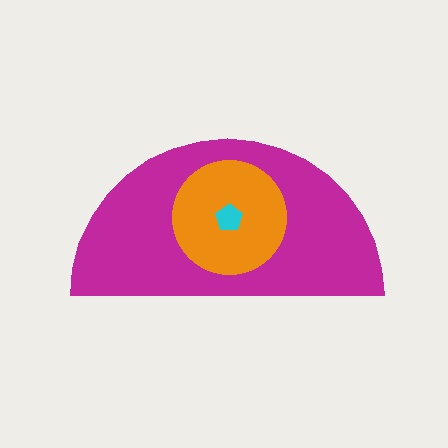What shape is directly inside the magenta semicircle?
The orange circle.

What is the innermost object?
The cyan pentagon.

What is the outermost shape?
The magenta semicircle.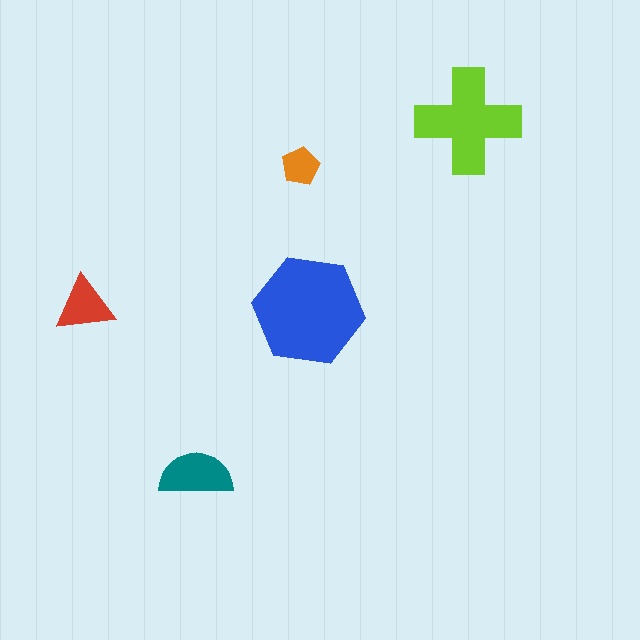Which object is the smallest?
The orange pentagon.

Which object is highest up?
The lime cross is topmost.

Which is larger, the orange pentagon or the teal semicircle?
The teal semicircle.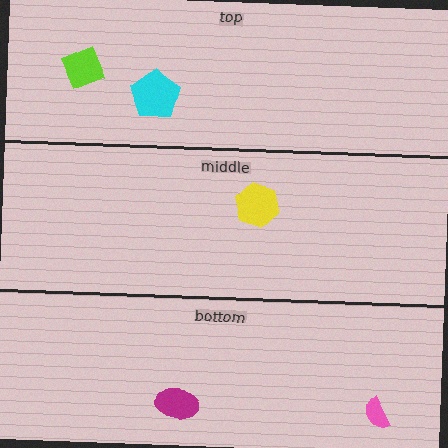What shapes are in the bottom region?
The magenta ellipse, the pink semicircle.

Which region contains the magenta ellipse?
The bottom region.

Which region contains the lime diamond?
The top region.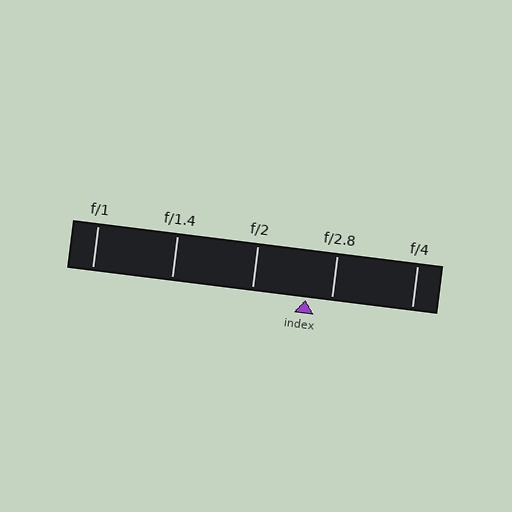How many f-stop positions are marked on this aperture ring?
There are 5 f-stop positions marked.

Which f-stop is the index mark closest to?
The index mark is closest to f/2.8.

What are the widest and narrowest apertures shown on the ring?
The widest aperture shown is f/1 and the narrowest is f/4.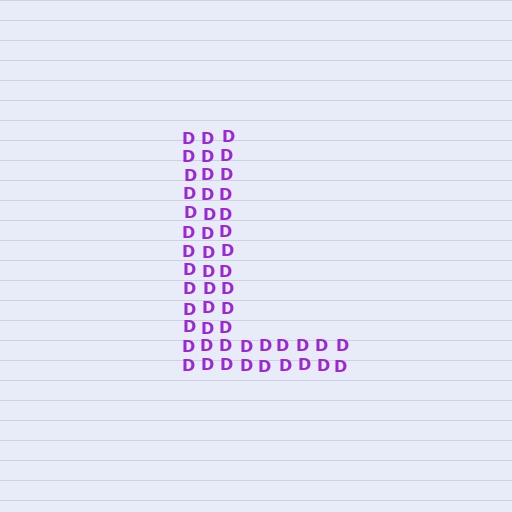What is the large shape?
The large shape is the letter L.